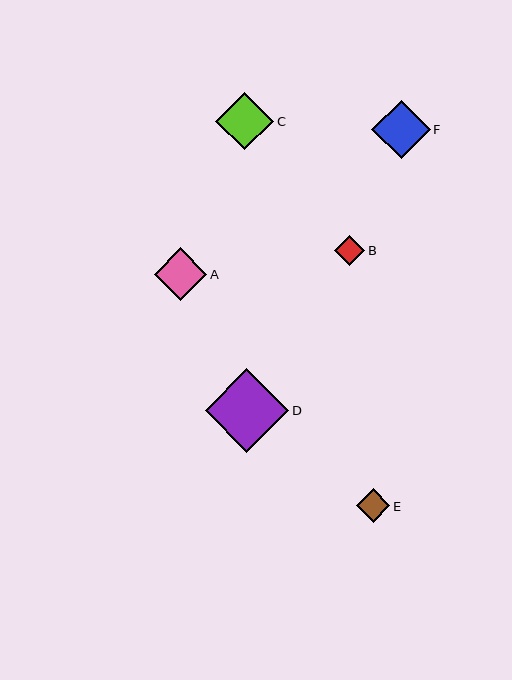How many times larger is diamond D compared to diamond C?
Diamond D is approximately 1.4 times the size of diamond C.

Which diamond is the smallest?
Diamond B is the smallest with a size of approximately 30 pixels.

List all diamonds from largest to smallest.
From largest to smallest: D, F, C, A, E, B.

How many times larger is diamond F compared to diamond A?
Diamond F is approximately 1.1 times the size of diamond A.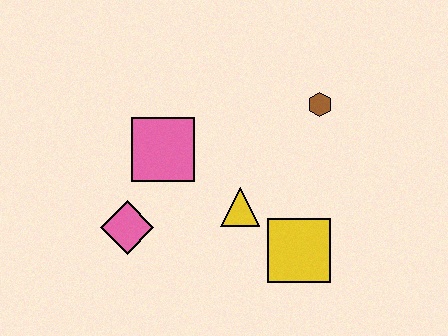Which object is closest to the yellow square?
The yellow triangle is closest to the yellow square.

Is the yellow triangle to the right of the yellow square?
No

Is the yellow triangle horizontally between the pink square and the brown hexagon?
Yes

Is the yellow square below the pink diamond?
Yes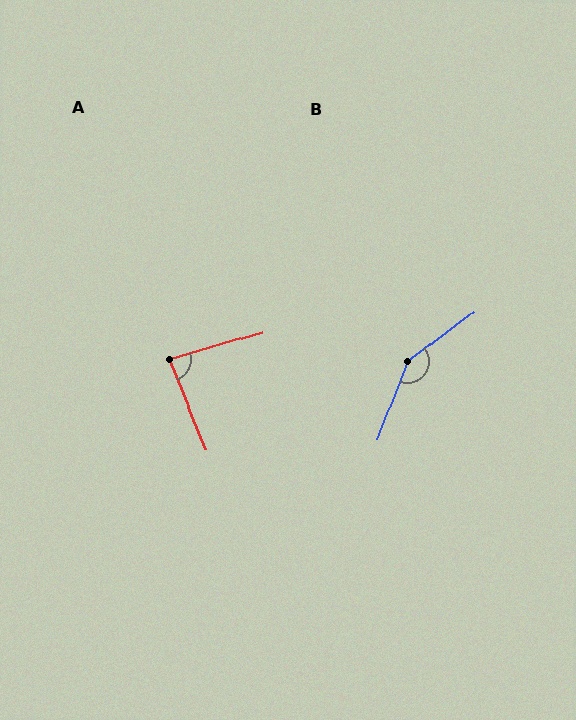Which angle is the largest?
B, at approximately 148 degrees.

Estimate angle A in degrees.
Approximately 84 degrees.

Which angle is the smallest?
A, at approximately 84 degrees.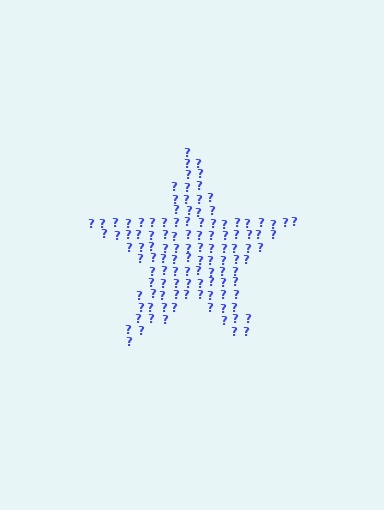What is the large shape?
The large shape is a star.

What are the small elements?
The small elements are question marks.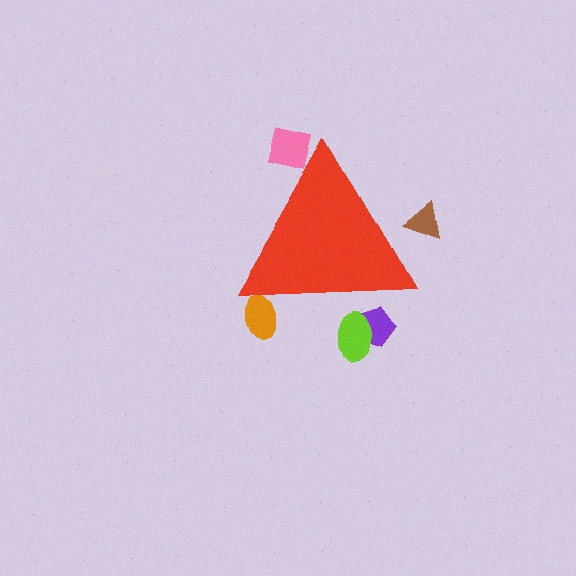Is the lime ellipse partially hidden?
Yes, the lime ellipse is partially hidden behind the red triangle.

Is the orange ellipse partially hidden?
Yes, the orange ellipse is partially hidden behind the red triangle.